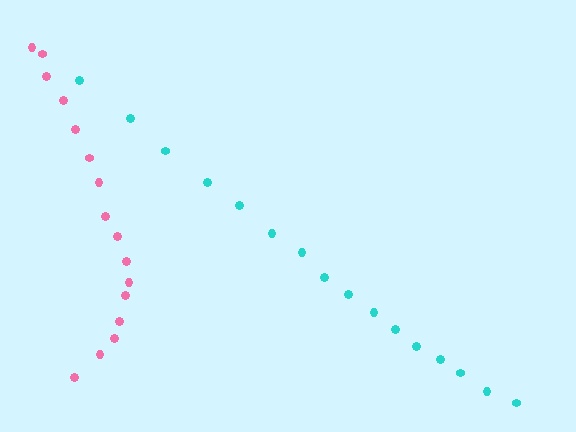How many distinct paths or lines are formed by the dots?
There are 2 distinct paths.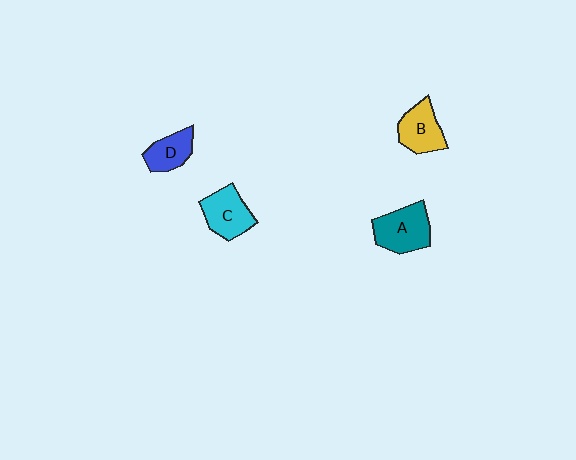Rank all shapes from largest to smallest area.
From largest to smallest: A (teal), C (cyan), B (yellow), D (blue).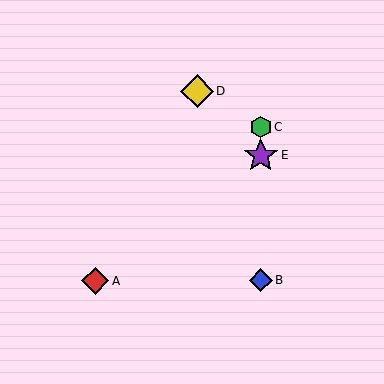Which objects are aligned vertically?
Objects B, C, E are aligned vertically.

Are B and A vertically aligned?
No, B is at x≈261 and A is at x≈95.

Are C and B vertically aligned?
Yes, both are at x≈261.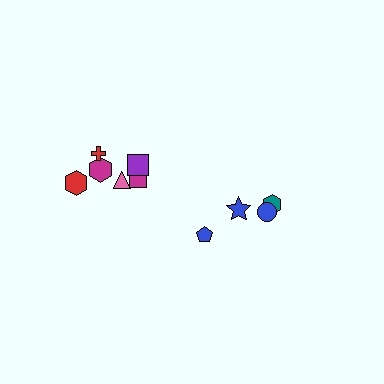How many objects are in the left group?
There are 6 objects.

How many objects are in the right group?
There are 4 objects.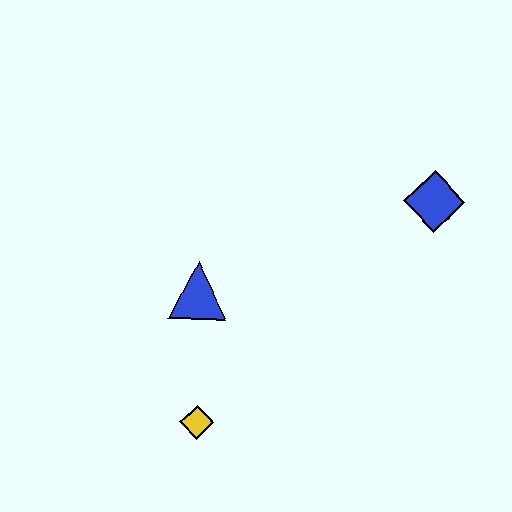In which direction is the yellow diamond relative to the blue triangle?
The yellow diamond is below the blue triangle.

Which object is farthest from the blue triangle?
The blue diamond is farthest from the blue triangle.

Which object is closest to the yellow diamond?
The blue triangle is closest to the yellow diamond.